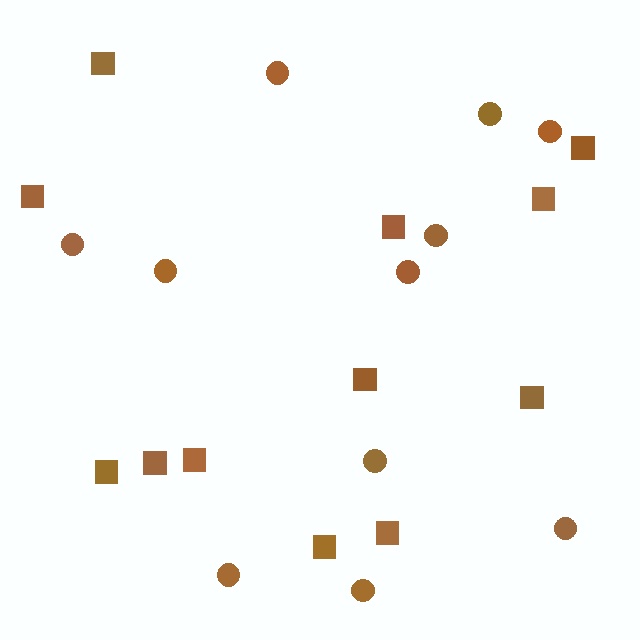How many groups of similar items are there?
There are 2 groups: one group of circles (11) and one group of squares (12).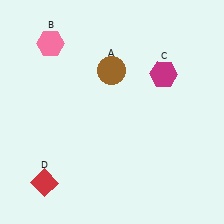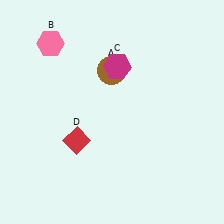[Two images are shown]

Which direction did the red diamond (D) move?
The red diamond (D) moved up.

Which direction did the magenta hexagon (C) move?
The magenta hexagon (C) moved left.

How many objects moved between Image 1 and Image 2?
2 objects moved between the two images.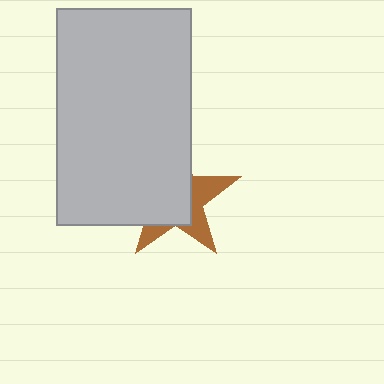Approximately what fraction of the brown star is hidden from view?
Roughly 62% of the brown star is hidden behind the light gray rectangle.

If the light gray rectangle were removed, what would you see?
You would see the complete brown star.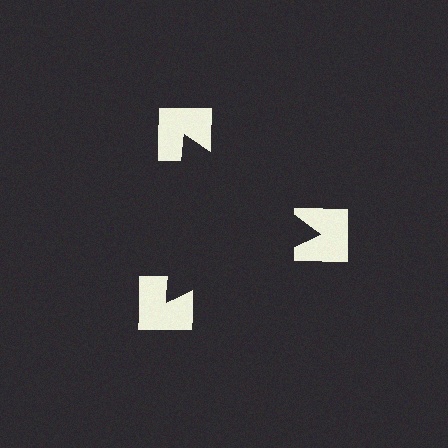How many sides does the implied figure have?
3 sides.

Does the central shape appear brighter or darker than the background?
It typically appears slightly darker than the background, even though no actual brightness change is drawn.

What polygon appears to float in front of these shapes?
An illusory triangle — its edges are inferred from the aligned wedge cuts in the notched squares, not physically drawn.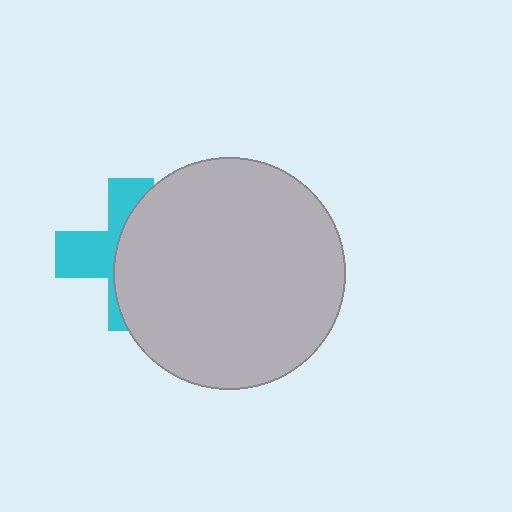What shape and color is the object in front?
The object in front is a light gray circle.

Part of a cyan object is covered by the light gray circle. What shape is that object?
It is a cross.